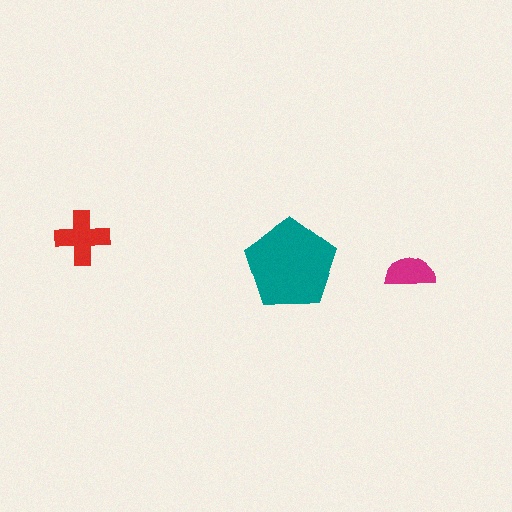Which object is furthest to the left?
The red cross is leftmost.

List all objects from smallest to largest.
The magenta semicircle, the red cross, the teal pentagon.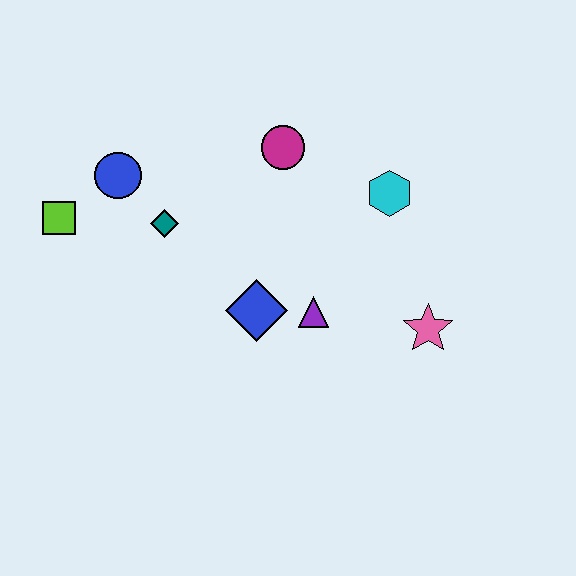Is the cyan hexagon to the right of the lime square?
Yes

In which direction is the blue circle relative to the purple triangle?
The blue circle is to the left of the purple triangle.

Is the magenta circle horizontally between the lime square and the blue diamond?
No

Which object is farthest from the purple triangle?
The lime square is farthest from the purple triangle.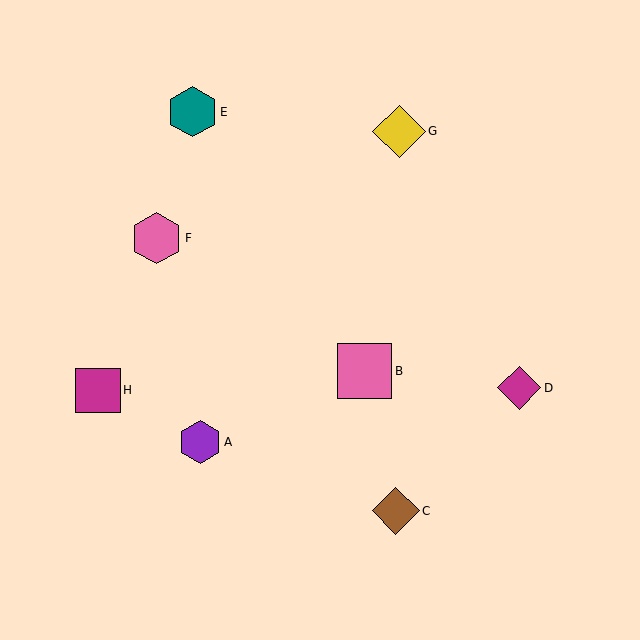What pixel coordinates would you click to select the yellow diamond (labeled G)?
Click at (399, 131) to select the yellow diamond G.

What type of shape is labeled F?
Shape F is a pink hexagon.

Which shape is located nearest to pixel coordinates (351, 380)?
The pink square (labeled B) at (364, 371) is nearest to that location.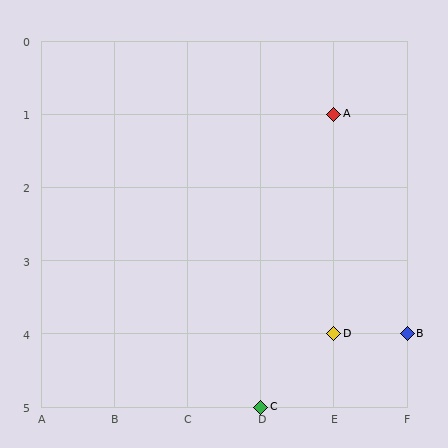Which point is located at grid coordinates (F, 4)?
Point B is at (F, 4).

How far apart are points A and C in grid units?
Points A and C are 1 column and 4 rows apart (about 4.1 grid units diagonally).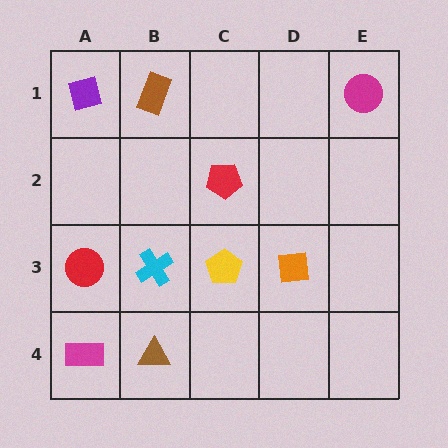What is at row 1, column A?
A purple diamond.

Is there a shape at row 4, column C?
No, that cell is empty.